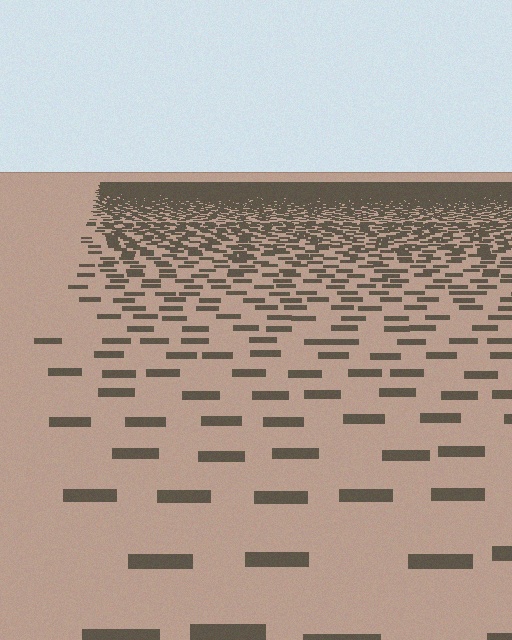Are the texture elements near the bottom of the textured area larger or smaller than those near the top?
Larger. Near the bottom, elements are closer to the viewer and appear at a bigger on-screen size.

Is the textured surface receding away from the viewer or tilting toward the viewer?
The surface is receding away from the viewer. Texture elements get smaller and denser toward the top.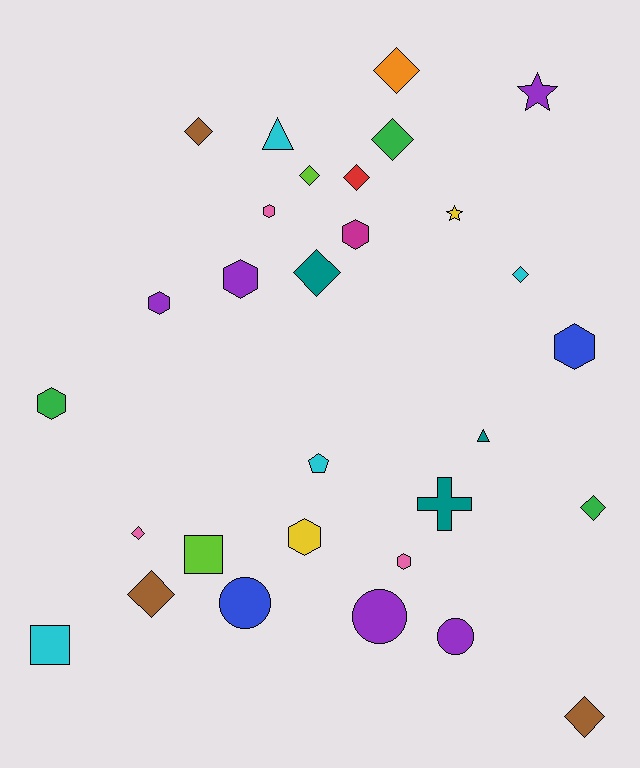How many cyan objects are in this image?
There are 4 cyan objects.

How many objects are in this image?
There are 30 objects.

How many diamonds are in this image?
There are 11 diamonds.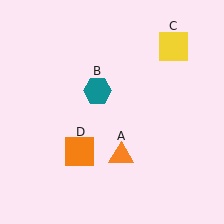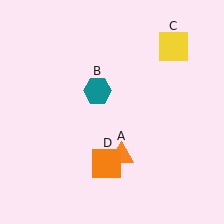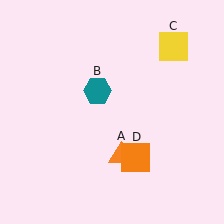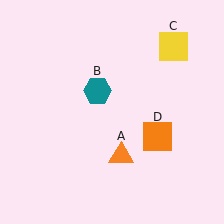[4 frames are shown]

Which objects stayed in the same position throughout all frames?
Orange triangle (object A) and teal hexagon (object B) and yellow square (object C) remained stationary.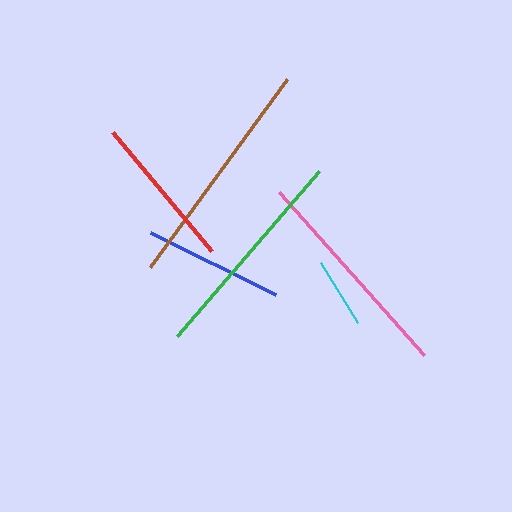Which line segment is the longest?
The brown line is the longest at approximately 233 pixels.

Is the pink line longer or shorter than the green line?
The pink line is longer than the green line.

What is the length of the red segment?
The red segment is approximately 155 pixels long.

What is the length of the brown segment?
The brown segment is approximately 233 pixels long.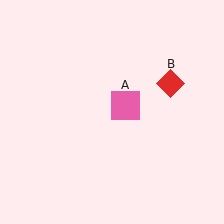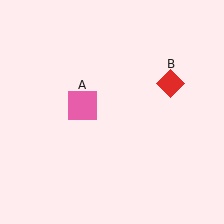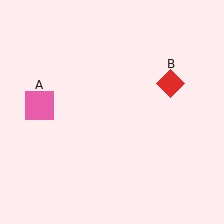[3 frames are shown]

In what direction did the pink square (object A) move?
The pink square (object A) moved left.